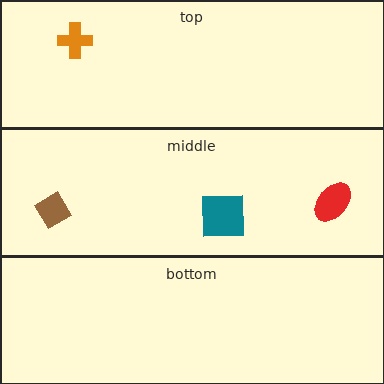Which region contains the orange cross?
The top region.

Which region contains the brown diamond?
The middle region.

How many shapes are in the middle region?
3.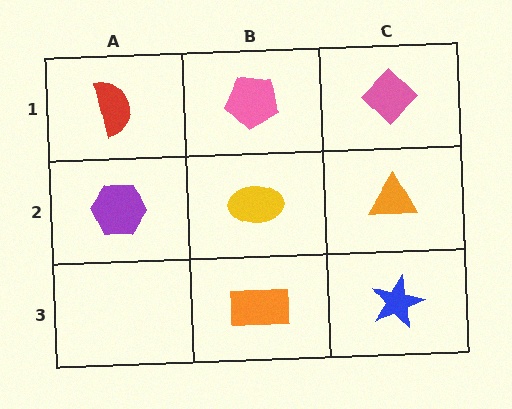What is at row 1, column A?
A red semicircle.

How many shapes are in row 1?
3 shapes.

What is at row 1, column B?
A pink pentagon.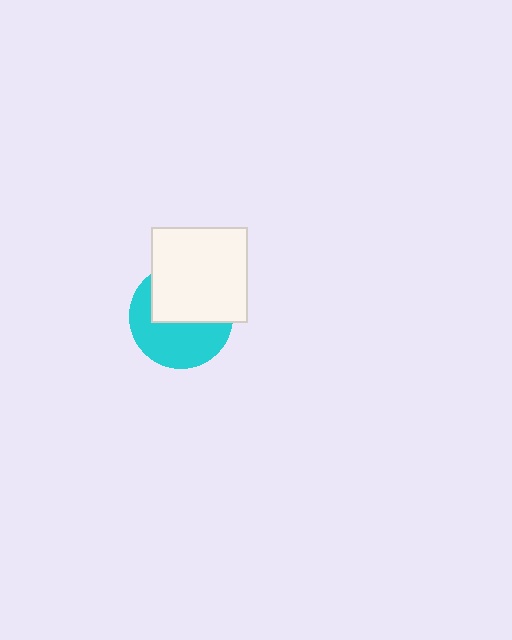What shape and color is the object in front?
The object in front is a white square.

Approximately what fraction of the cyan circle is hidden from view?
Roughly 49% of the cyan circle is hidden behind the white square.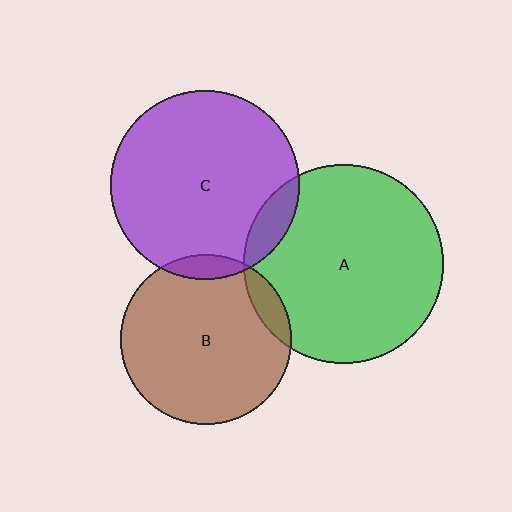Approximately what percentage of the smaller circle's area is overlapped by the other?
Approximately 10%.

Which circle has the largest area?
Circle A (green).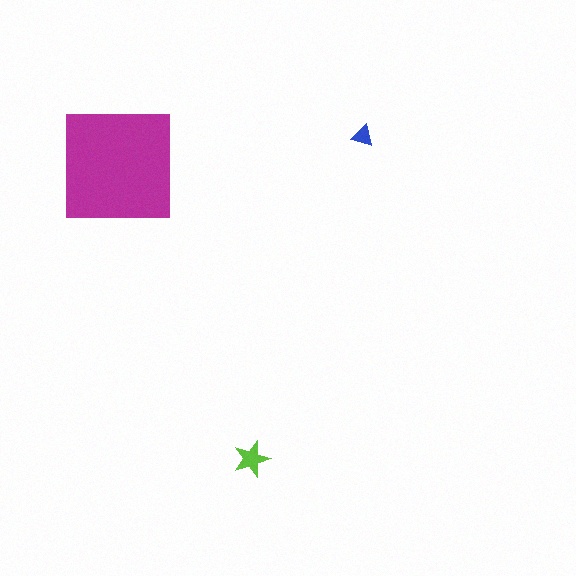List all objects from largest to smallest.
The magenta square, the lime star, the blue triangle.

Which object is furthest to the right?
The blue triangle is rightmost.